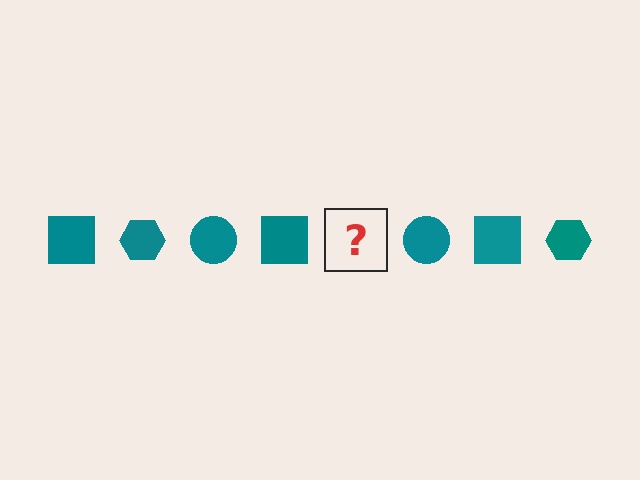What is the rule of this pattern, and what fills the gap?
The rule is that the pattern cycles through square, hexagon, circle shapes in teal. The gap should be filled with a teal hexagon.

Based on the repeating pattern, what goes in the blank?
The blank should be a teal hexagon.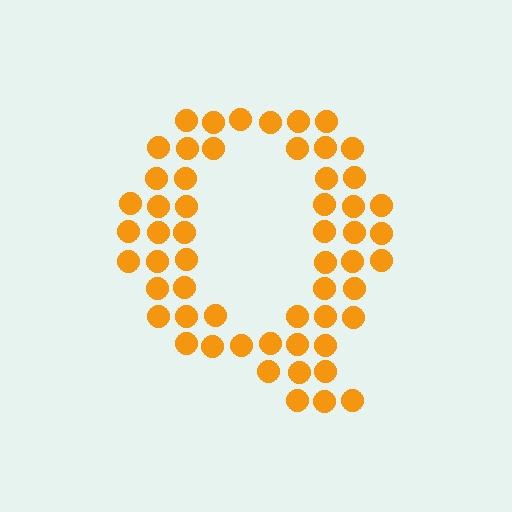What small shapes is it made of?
It is made of small circles.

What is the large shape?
The large shape is the letter Q.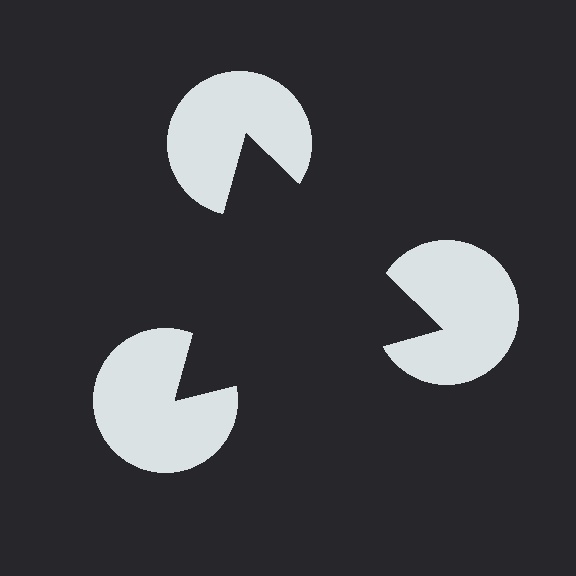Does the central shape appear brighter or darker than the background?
It typically appears slightly darker than the background, even though no actual brightness change is drawn.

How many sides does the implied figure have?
3 sides.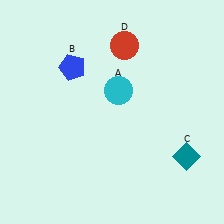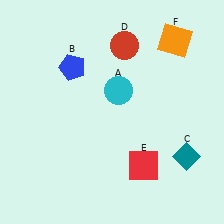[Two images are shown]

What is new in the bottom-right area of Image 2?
A red square (E) was added in the bottom-right area of Image 2.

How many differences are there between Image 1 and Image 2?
There are 2 differences between the two images.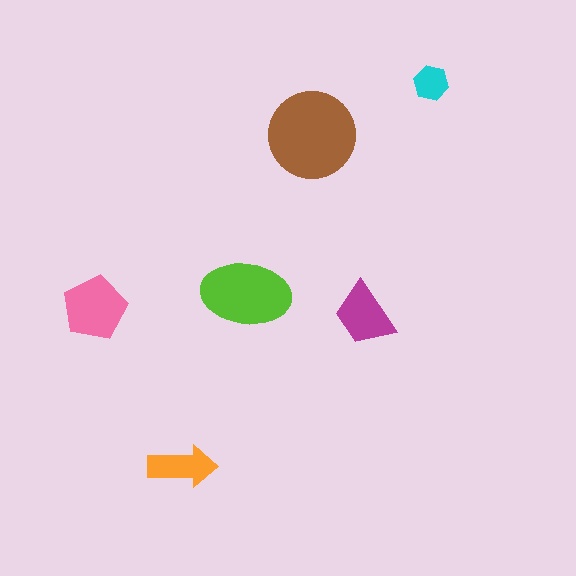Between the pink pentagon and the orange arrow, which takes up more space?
The pink pentagon.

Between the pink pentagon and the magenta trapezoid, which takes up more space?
The pink pentagon.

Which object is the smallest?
The cyan hexagon.